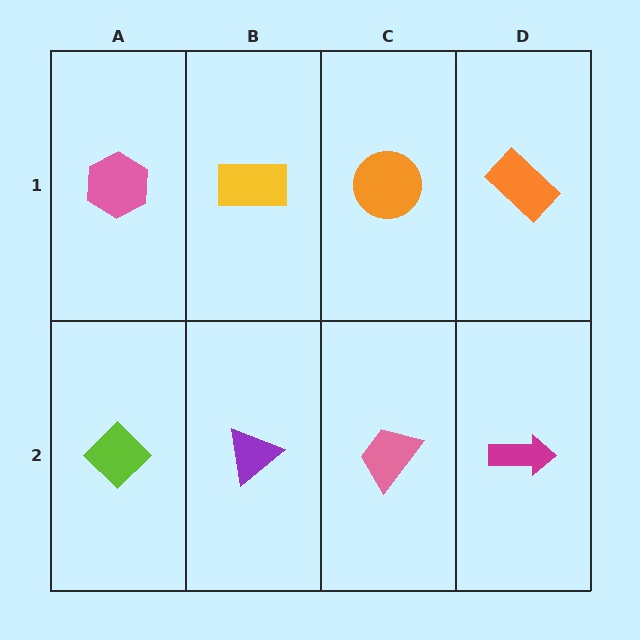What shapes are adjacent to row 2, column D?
An orange rectangle (row 1, column D), a pink trapezoid (row 2, column C).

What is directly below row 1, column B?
A purple triangle.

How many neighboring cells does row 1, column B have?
3.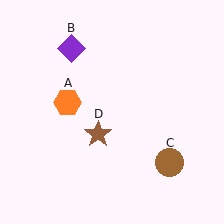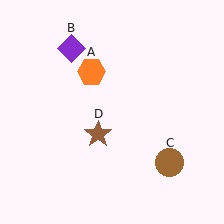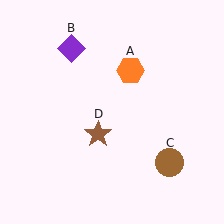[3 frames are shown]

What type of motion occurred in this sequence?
The orange hexagon (object A) rotated clockwise around the center of the scene.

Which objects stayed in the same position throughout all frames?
Purple diamond (object B) and brown circle (object C) and brown star (object D) remained stationary.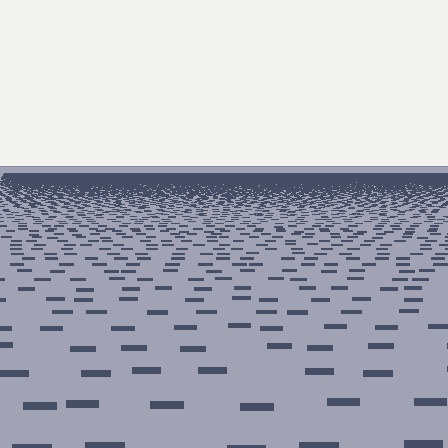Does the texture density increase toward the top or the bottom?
Density increases toward the top.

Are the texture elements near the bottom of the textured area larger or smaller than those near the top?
Larger. Near the bottom, elements are closer to the viewer and appear at a bigger on-screen size.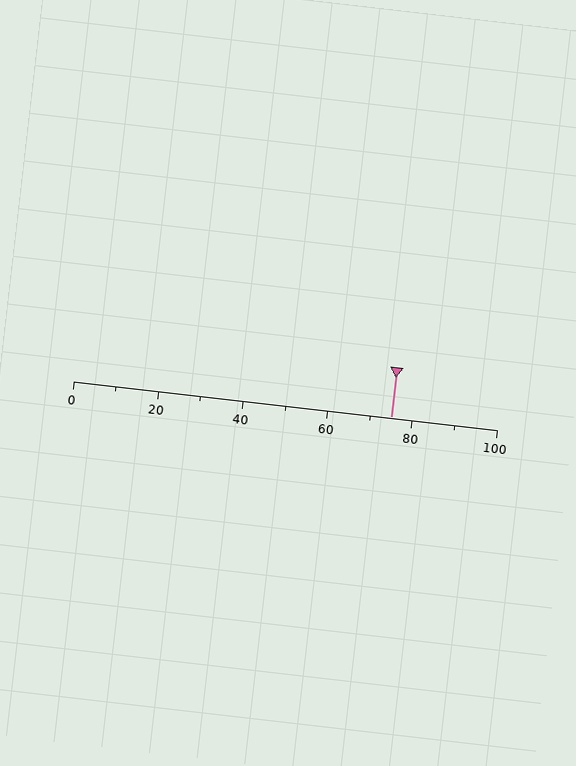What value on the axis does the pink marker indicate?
The marker indicates approximately 75.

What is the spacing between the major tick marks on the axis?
The major ticks are spaced 20 apart.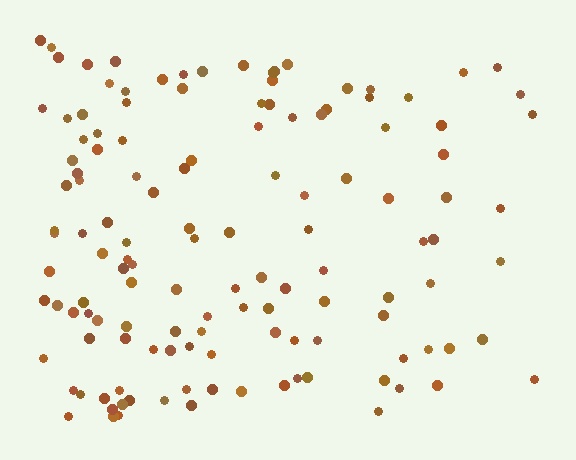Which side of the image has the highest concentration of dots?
The left.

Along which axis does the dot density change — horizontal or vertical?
Horizontal.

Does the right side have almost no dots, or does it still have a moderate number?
Still a moderate number, just noticeably fewer than the left.